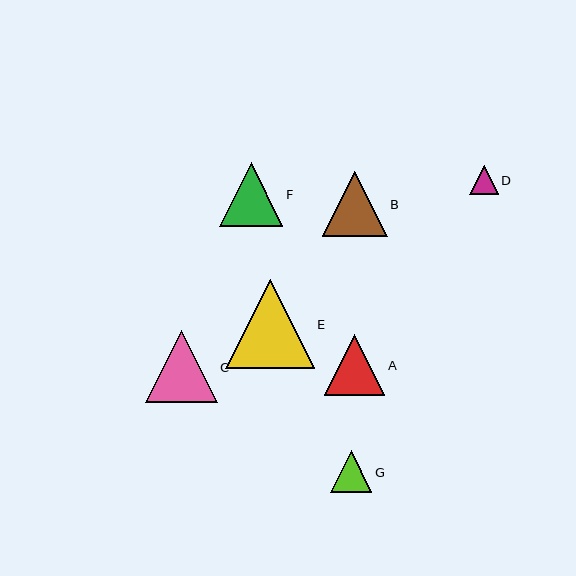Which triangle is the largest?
Triangle E is the largest with a size of approximately 88 pixels.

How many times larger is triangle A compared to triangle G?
Triangle A is approximately 1.5 times the size of triangle G.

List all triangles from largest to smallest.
From largest to smallest: E, C, B, F, A, G, D.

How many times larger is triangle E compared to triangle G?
Triangle E is approximately 2.1 times the size of triangle G.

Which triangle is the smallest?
Triangle D is the smallest with a size of approximately 29 pixels.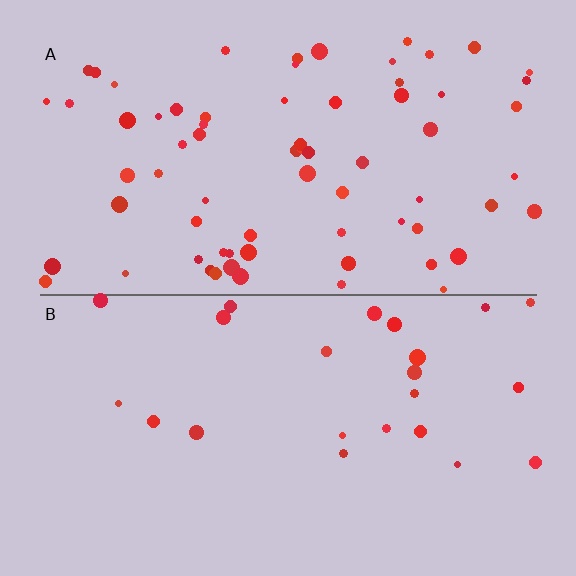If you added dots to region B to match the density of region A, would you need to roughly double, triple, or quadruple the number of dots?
Approximately triple.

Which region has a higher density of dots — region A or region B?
A (the top).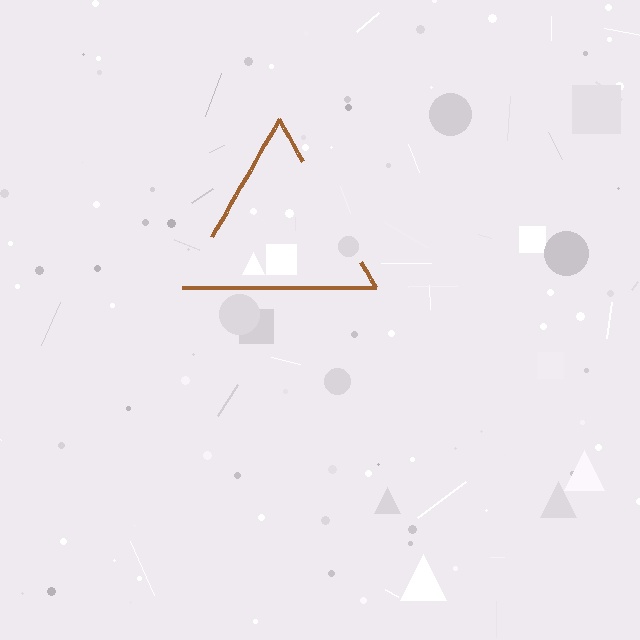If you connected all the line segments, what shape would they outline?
They would outline a triangle.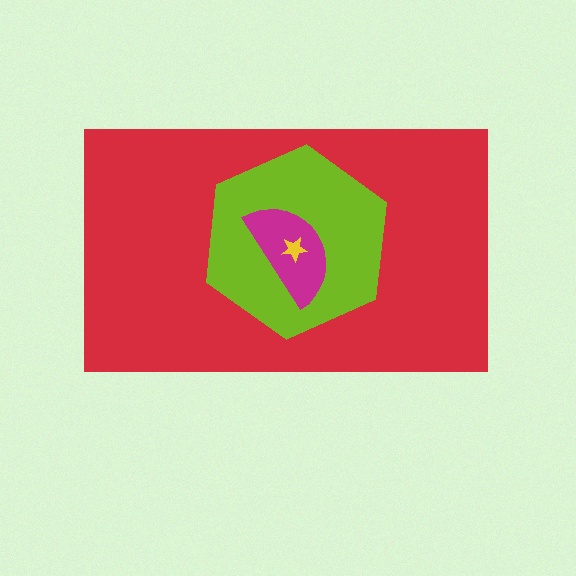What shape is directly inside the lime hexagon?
The magenta semicircle.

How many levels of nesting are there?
4.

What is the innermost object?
The yellow star.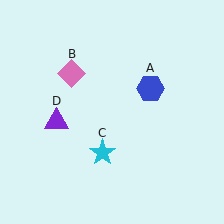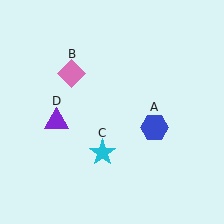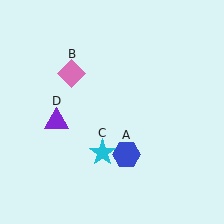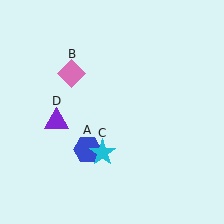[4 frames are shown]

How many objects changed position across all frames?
1 object changed position: blue hexagon (object A).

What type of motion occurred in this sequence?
The blue hexagon (object A) rotated clockwise around the center of the scene.